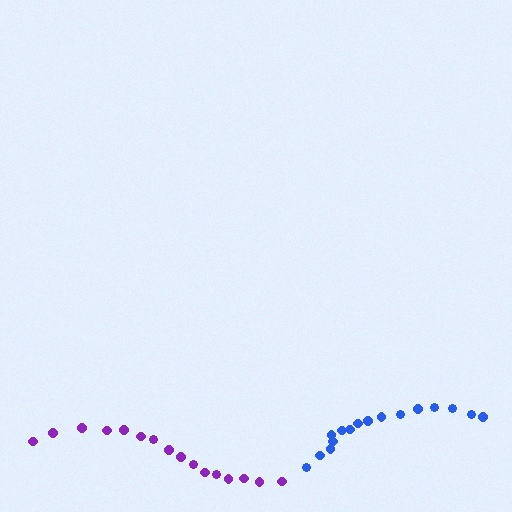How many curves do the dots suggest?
There are 2 distinct paths.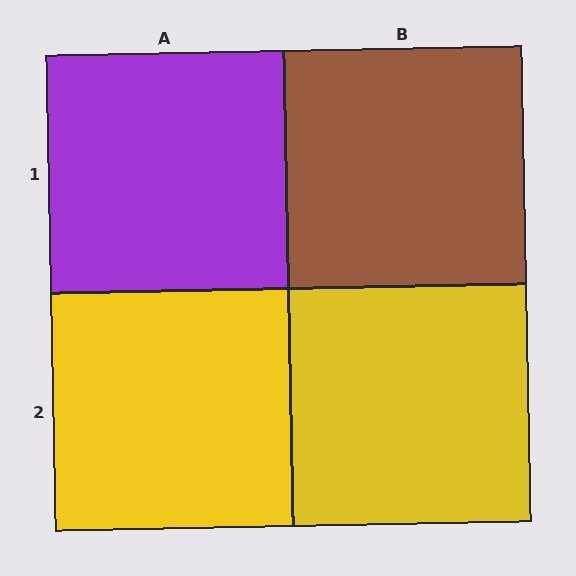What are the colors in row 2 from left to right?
Yellow, yellow.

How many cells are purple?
1 cell is purple.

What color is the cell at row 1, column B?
Brown.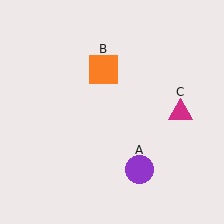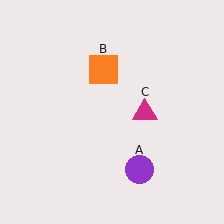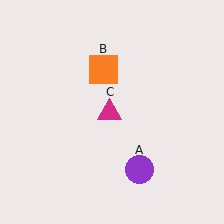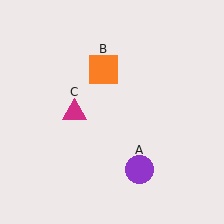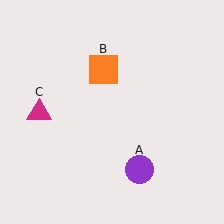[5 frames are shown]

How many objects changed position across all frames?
1 object changed position: magenta triangle (object C).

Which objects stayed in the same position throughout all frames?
Purple circle (object A) and orange square (object B) remained stationary.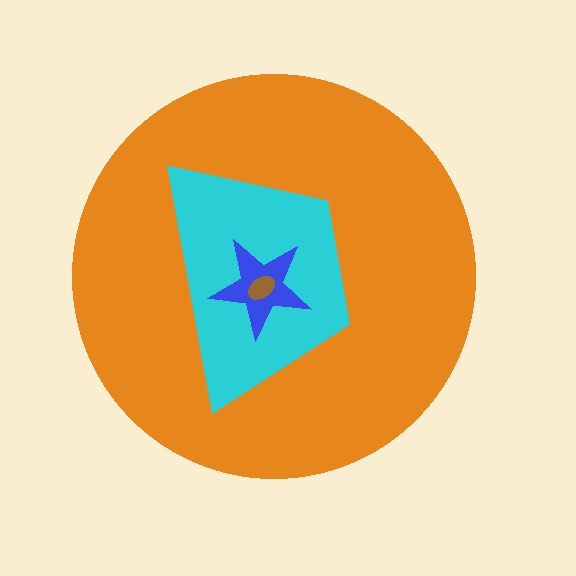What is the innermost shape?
The brown ellipse.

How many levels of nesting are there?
4.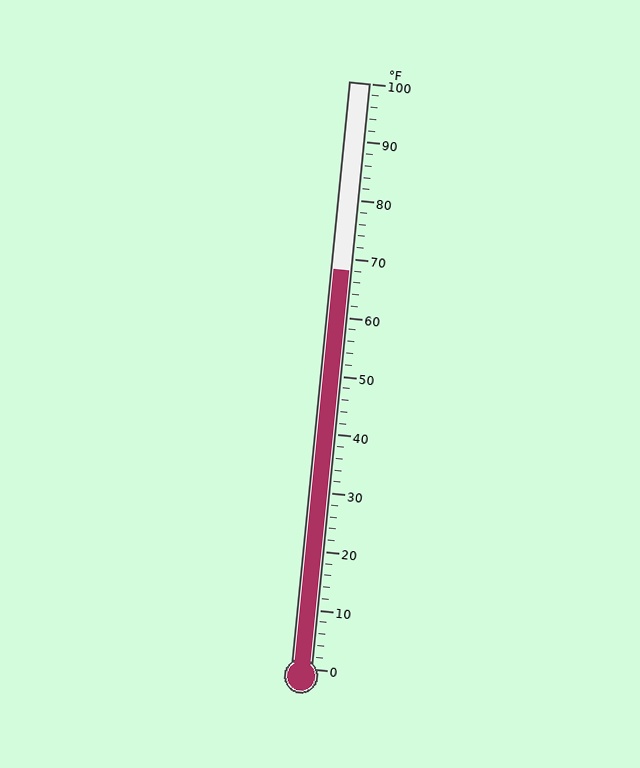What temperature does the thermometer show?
The thermometer shows approximately 68°F.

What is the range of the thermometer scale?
The thermometer scale ranges from 0°F to 100°F.